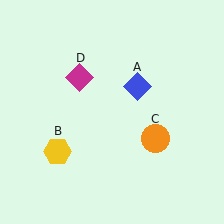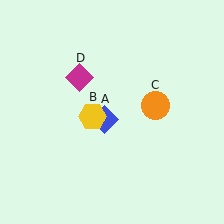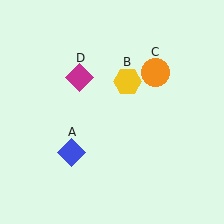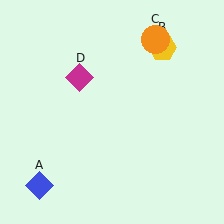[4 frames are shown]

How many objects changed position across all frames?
3 objects changed position: blue diamond (object A), yellow hexagon (object B), orange circle (object C).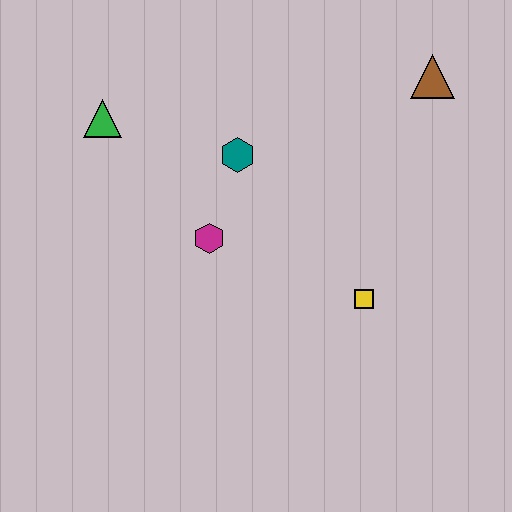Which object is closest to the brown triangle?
The teal hexagon is closest to the brown triangle.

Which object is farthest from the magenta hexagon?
The brown triangle is farthest from the magenta hexagon.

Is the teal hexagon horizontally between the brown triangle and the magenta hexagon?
Yes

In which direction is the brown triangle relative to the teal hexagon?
The brown triangle is to the right of the teal hexagon.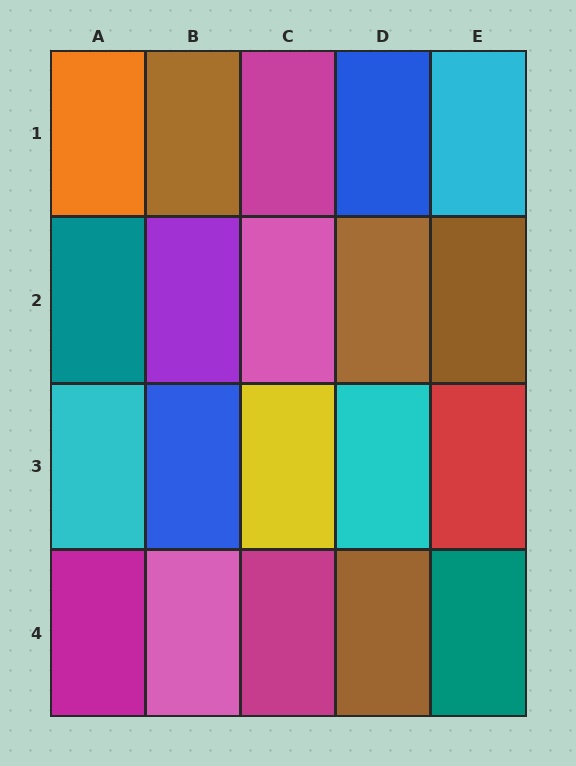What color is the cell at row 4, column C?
Magenta.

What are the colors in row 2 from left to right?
Teal, purple, pink, brown, brown.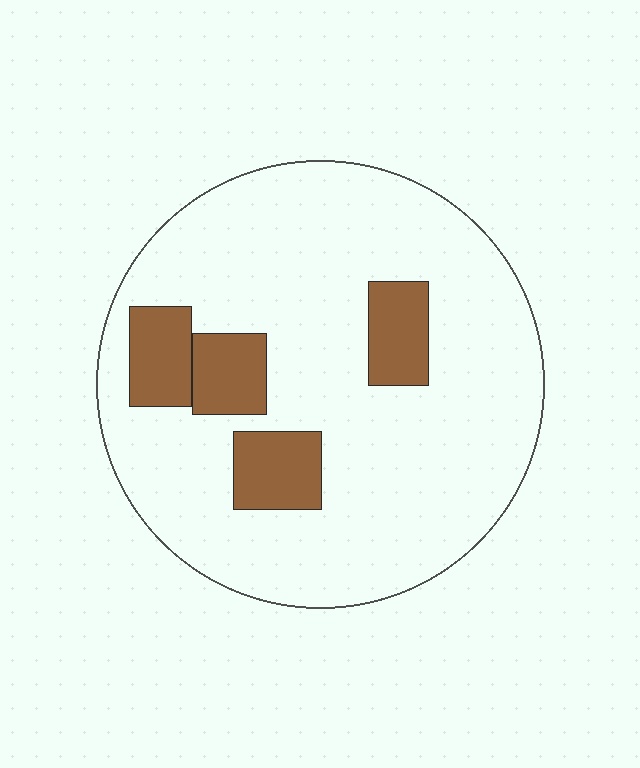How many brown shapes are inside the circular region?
4.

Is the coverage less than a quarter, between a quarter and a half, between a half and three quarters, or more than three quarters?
Less than a quarter.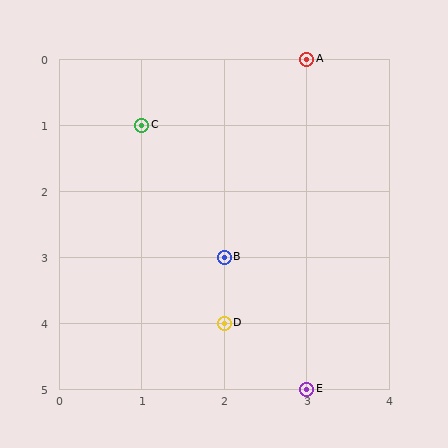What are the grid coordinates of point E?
Point E is at grid coordinates (3, 5).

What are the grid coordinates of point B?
Point B is at grid coordinates (2, 3).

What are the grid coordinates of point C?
Point C is at grid coordinates (1, 1).